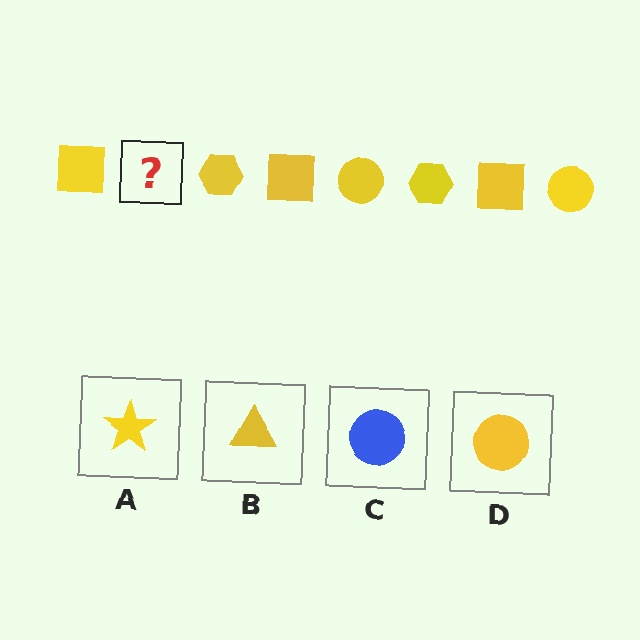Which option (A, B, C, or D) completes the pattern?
D.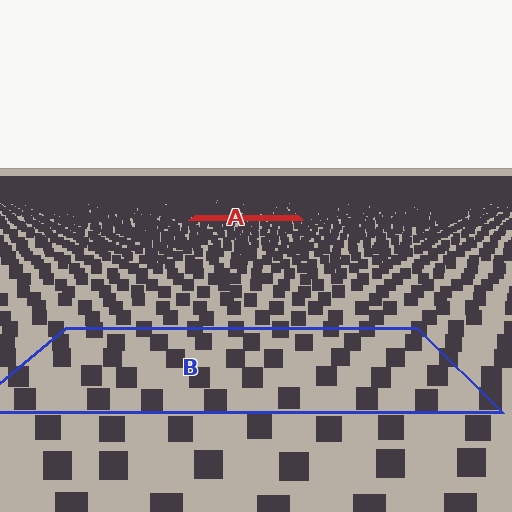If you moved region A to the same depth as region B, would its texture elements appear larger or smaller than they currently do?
They would appear larger. At a closer depth, the same texture elements are projected at a bigger on-screen size.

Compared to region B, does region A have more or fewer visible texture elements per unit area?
Region A has more texture elements per unit area — they are packed more densely because it is farther away.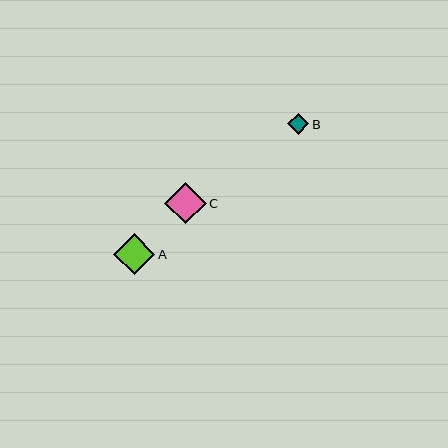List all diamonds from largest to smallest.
From largest to smallest: C, A, B.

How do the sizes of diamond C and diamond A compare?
Diamond C and diamond A are approximately the same size.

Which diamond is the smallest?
Diamond B is the smallest with a size of approximately 22 pixels.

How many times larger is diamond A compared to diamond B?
Diamond A is approximately 1.9 times the size of diamond B.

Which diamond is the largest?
Diamond C is the largest with a size of approximately 41 pixels.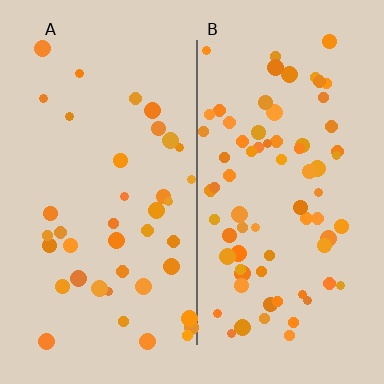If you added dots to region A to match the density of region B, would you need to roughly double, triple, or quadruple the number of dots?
Approximately double.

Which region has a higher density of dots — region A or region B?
B (the right).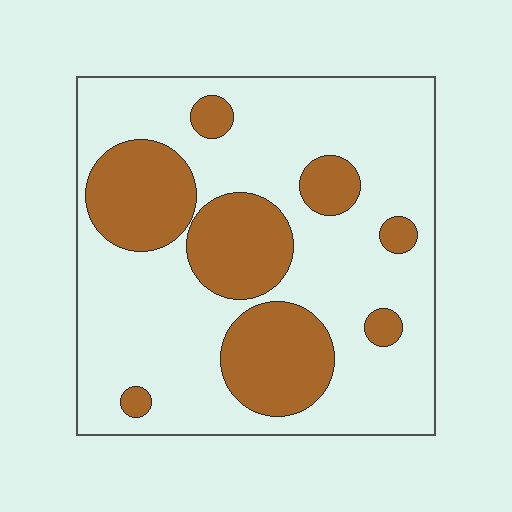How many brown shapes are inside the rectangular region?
8.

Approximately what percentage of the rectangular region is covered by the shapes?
Approximately 30%.